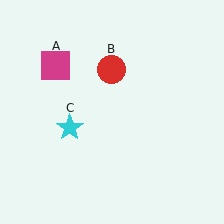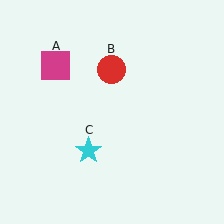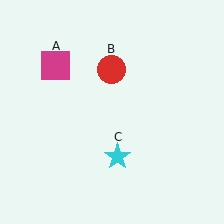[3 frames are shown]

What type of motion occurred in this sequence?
The cyan star (object C) rotated counterclockwise around the center of the scene.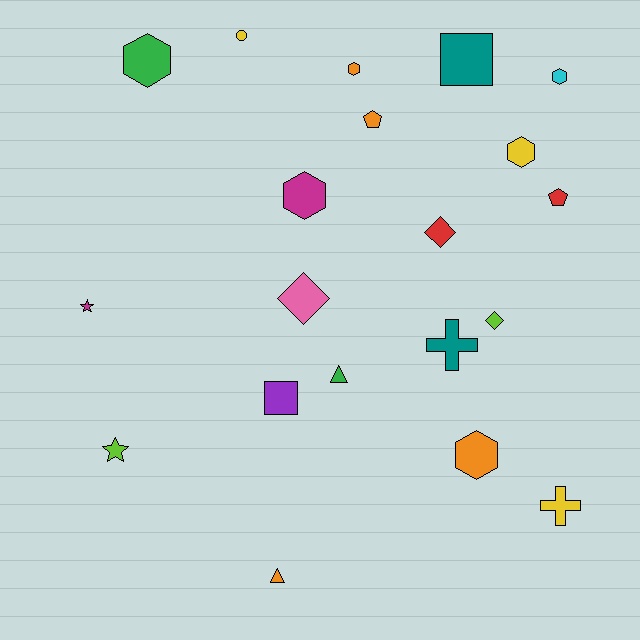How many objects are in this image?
There are 20 objects.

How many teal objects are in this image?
There are 2 teal objects.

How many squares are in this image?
There are 2 squares.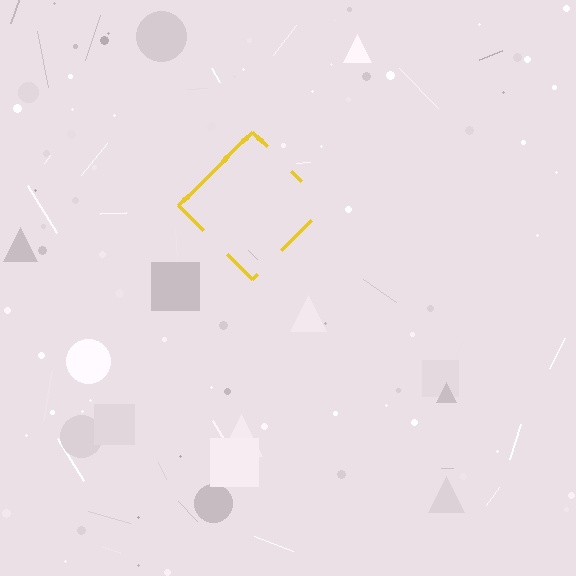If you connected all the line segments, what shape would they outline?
They would outline a diamond.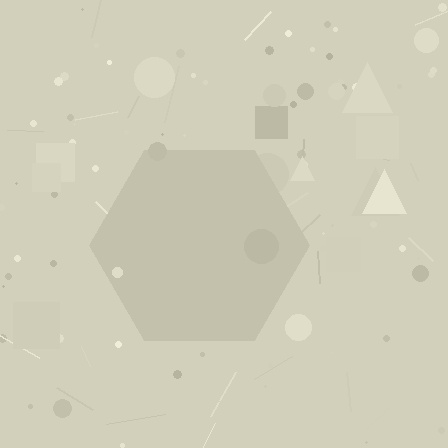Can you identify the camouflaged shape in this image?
The camouflaged shape is a hexagon.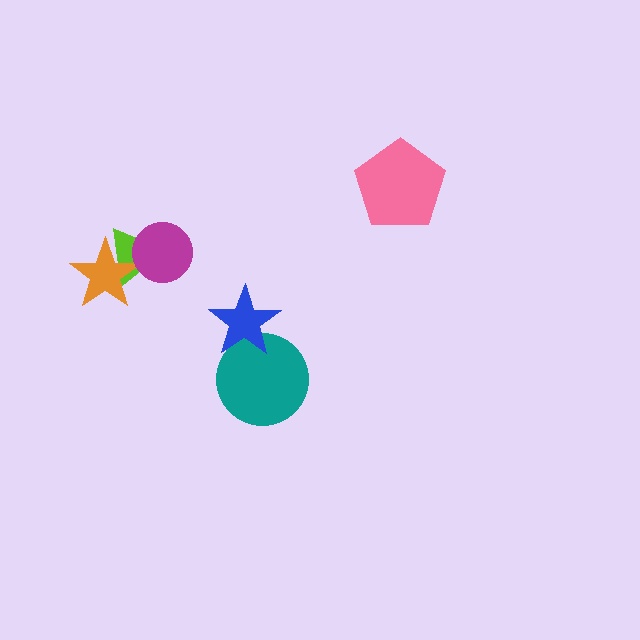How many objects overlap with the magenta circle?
1 object overlaps with the magenta circle.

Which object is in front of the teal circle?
The blue star is in front of the teal circle.